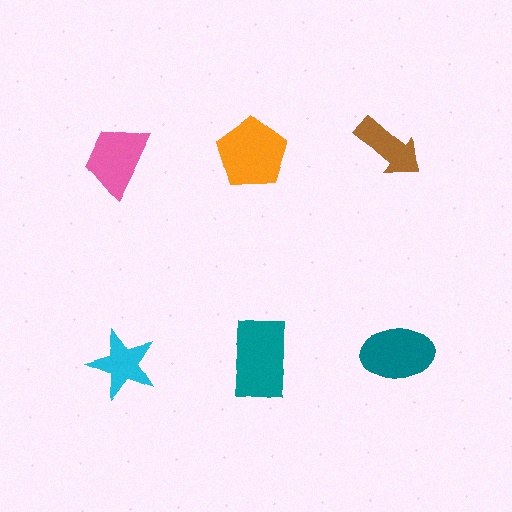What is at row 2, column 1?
A cyan star.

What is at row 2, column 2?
A teal rectangle.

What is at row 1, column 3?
A brown arrow.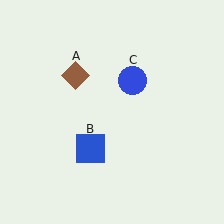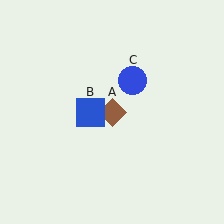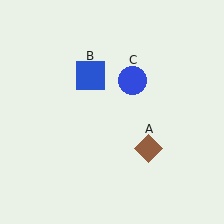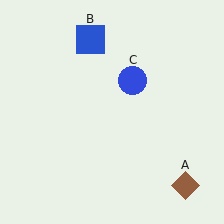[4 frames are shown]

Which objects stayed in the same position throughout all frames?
Blue circle (object C) remained stationary.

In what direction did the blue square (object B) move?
The blue square (object B) moved up.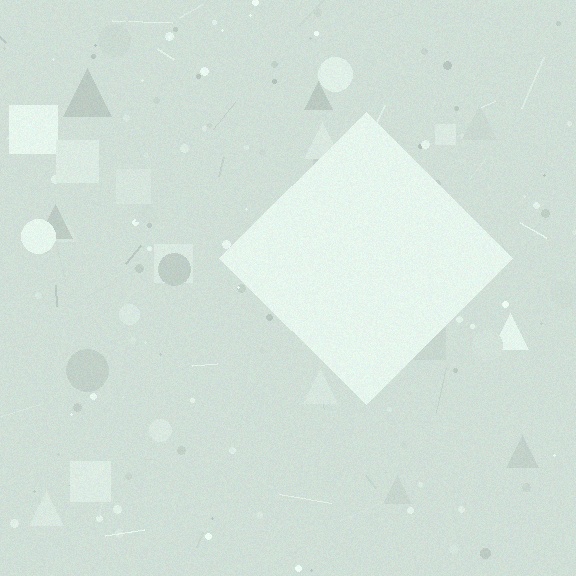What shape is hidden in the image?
A diamond is hidden in the image.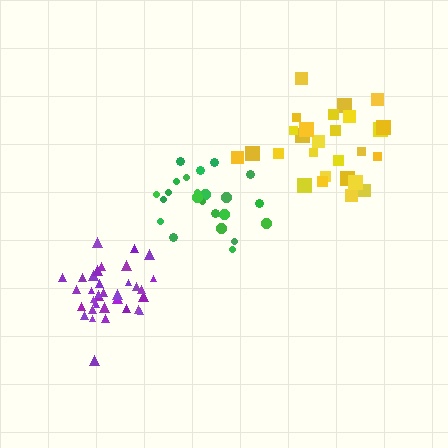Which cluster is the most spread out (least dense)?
Yellow.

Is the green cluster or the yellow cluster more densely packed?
Green.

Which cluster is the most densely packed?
Purple.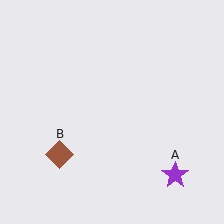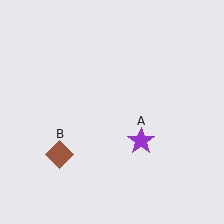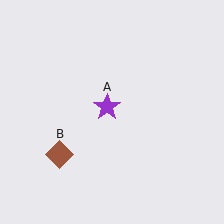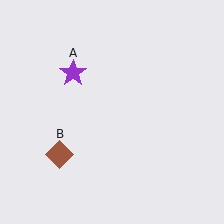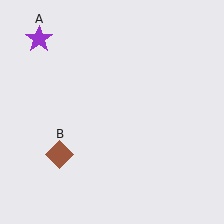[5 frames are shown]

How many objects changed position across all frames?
1 object changed position: purple star (object A).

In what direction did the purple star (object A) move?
The purple star (object A) moved up and to the left.